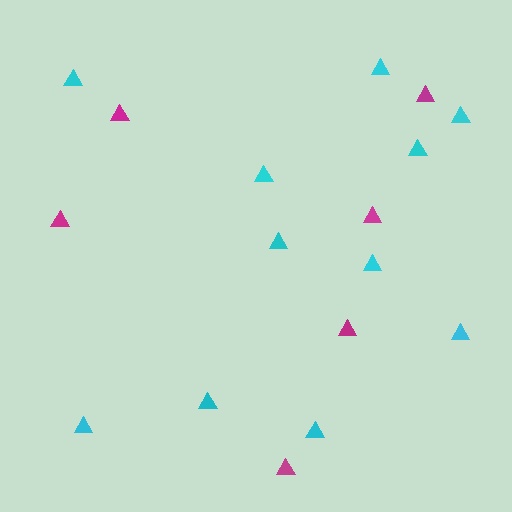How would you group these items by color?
There are 2 groups: one group of magenta triangles (6) and one group of cyan triangles (11).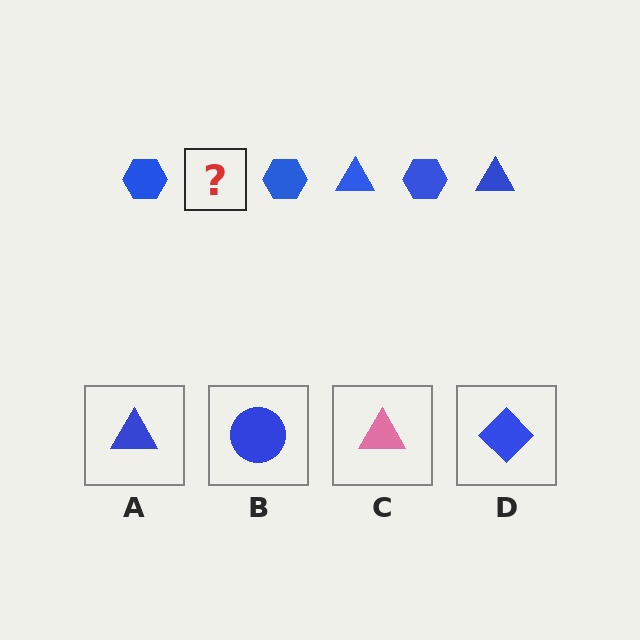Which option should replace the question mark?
Option A.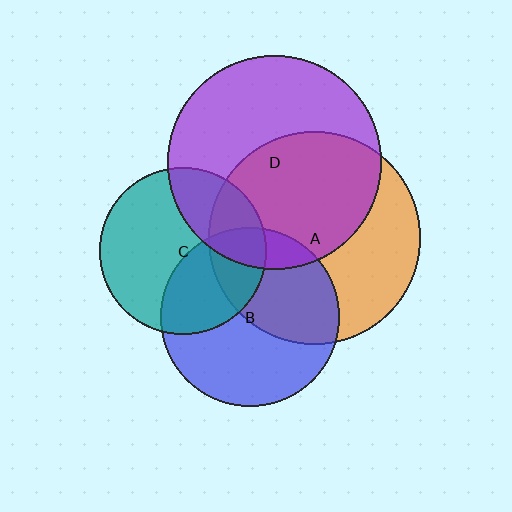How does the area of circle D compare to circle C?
Approximately 1.6 times.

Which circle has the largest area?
Circle D (purple).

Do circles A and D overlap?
Yes.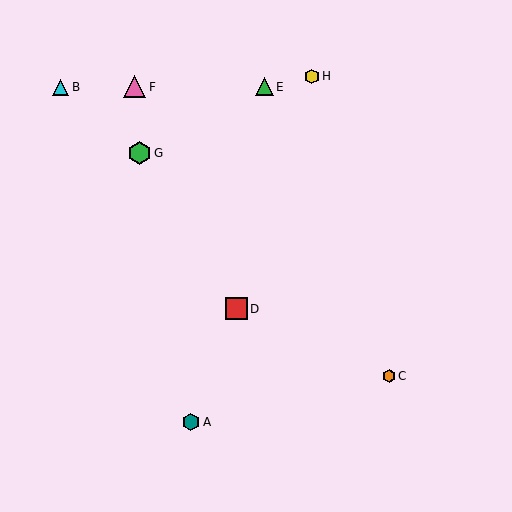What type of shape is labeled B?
Shape B is a cyan triangle.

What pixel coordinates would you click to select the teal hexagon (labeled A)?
Click at (191, 422) to select the teal hexagon A.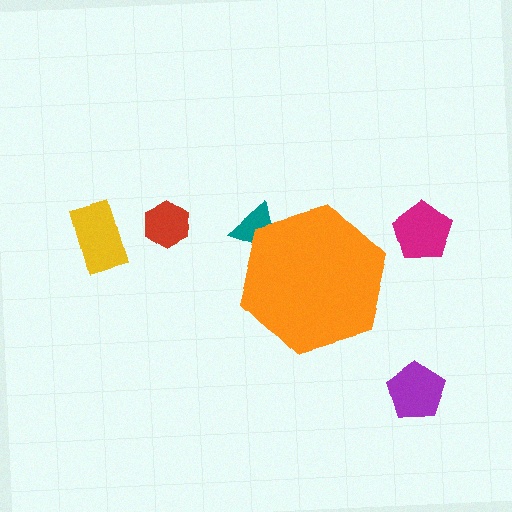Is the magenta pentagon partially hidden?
No, the magenta pentagon is fully visible.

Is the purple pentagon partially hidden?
No, the purple pentagon is fully visible.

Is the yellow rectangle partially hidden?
No, the yellow rectangle is fully visible.